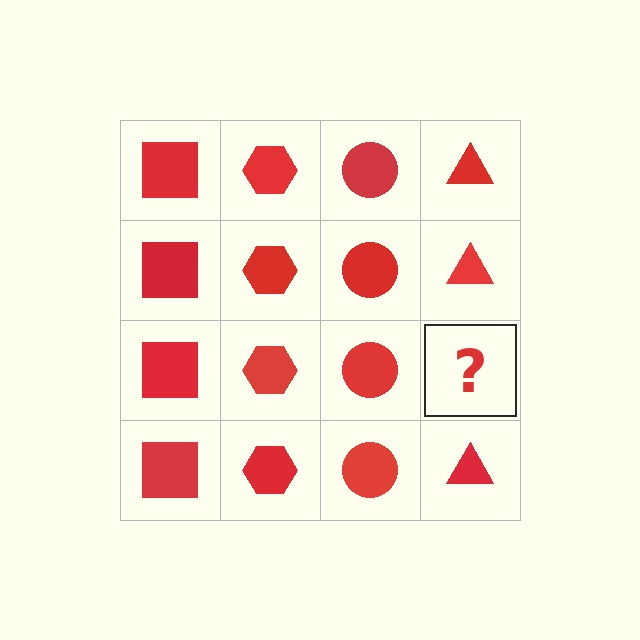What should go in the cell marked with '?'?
The missing cell should contain a red triangle.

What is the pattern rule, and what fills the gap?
The rule is that each column has a consistent shape. The gap should be filled with a red triangle.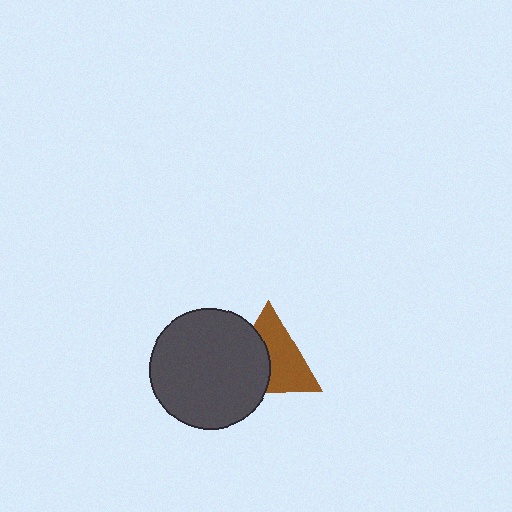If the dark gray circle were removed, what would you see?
You would see the complete brown triangle.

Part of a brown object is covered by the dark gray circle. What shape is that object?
It is a triangle.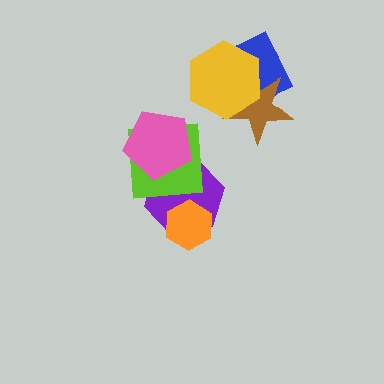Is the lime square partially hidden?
Yes, it is partially covered by another shape.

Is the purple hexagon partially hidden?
Yes, it is partially covered by another shape.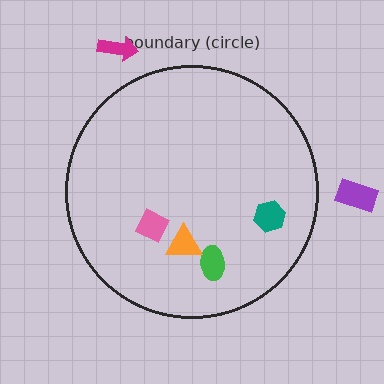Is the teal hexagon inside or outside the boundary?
Inside.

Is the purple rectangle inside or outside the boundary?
Outside.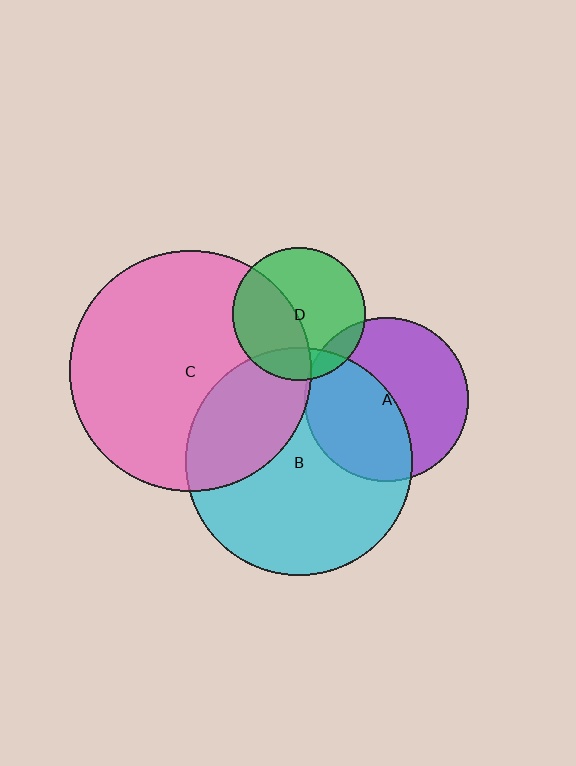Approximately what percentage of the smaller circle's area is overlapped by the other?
Approximately 30%.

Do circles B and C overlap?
Yes.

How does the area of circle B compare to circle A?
Approximately 1.9 times.